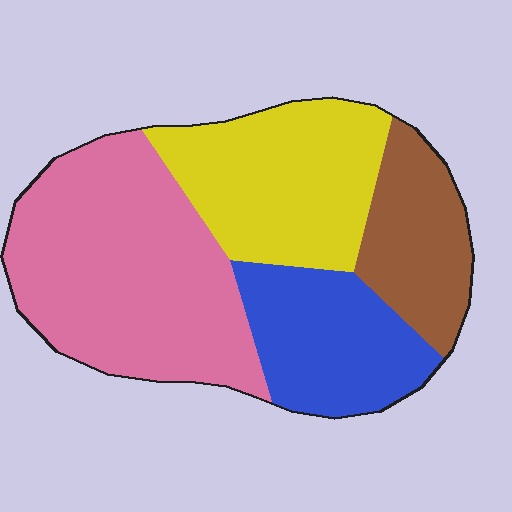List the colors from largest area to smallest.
From largest to smallest: pink, yellow, blue, brown.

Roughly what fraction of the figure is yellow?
Yellow covers around 25% of the figure.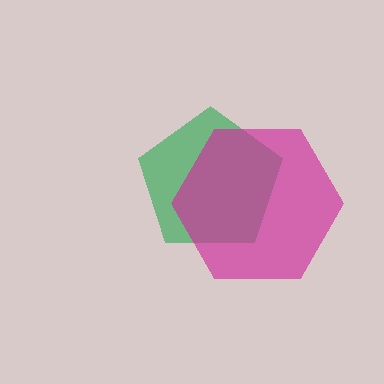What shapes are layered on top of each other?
The layered shapes are: a green pentagon, a magenta hexagon.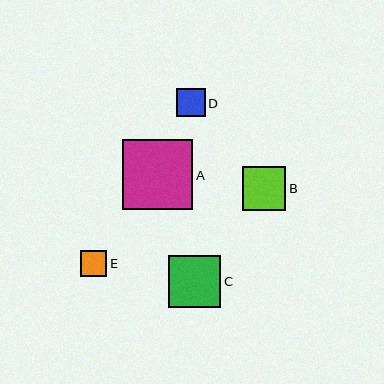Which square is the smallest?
Square E is the smallest with a size of approximately 27 pixels.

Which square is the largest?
Square A is the largest with a size of approximately 70 pixels.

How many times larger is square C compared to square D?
Square C is approximately 1.8 times the size of square D.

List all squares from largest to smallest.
From largest to smallest: A, C, B, D, E.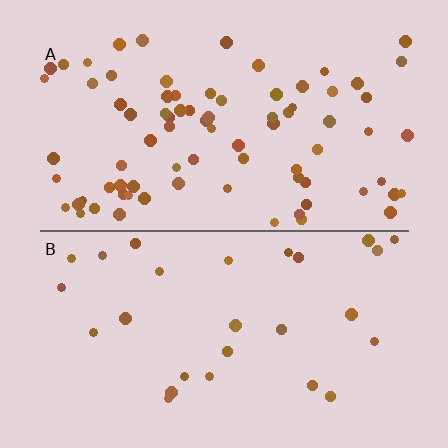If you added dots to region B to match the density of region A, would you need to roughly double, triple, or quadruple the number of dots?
Approximately triple.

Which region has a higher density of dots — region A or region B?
A (the top).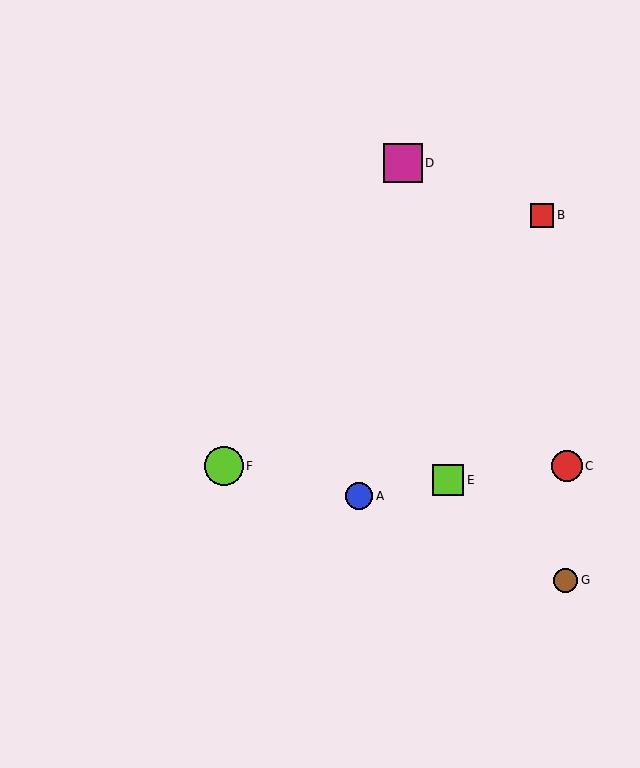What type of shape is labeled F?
Shape F is a lime circle.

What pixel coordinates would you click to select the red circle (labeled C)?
Click at (567, 466) to select the red circle C.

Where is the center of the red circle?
The center of the red circle is at (567, 466).